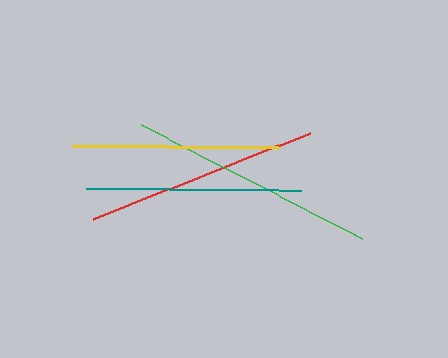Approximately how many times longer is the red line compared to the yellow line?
The red line is approximately 1.1 times the length of the yellow line.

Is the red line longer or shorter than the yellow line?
The red line is longer than the yellow line.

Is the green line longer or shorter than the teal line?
The green line is longer than the teal line.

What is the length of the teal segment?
The teal segment is approximately 216 pixels long.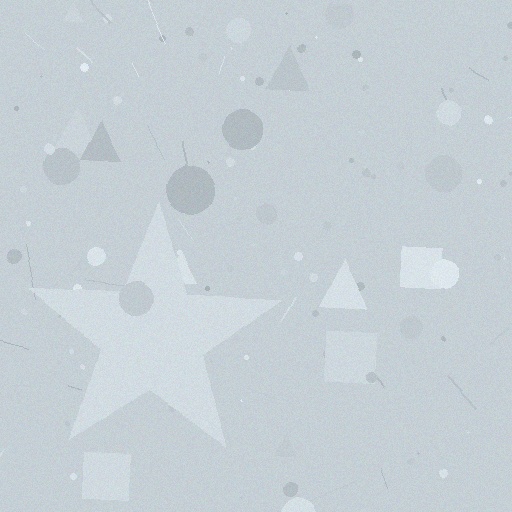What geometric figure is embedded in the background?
A star is embedded in the background.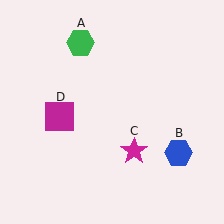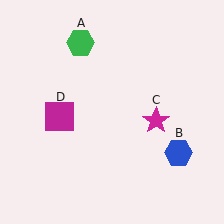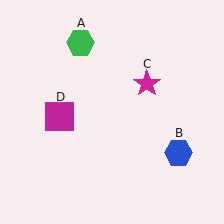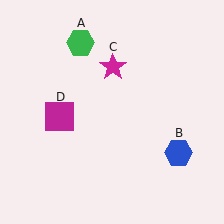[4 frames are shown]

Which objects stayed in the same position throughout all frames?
Green hexagon (object A) and blue hexagon (object B) and magenta square (object D) remained stationary.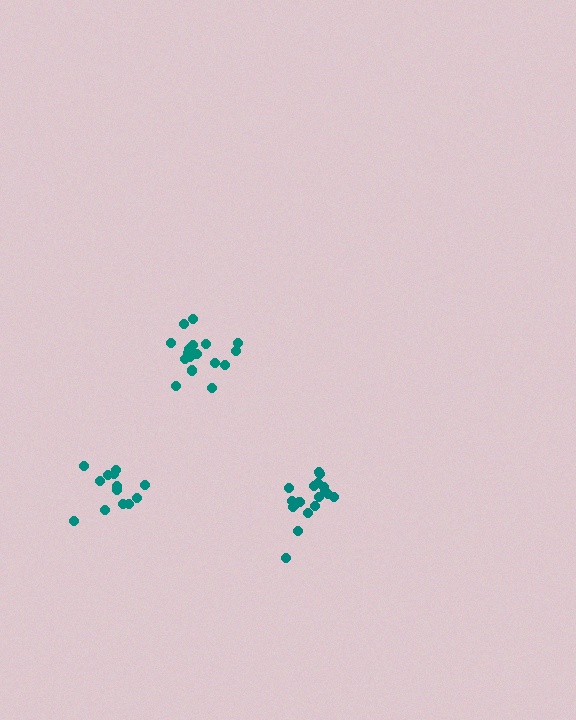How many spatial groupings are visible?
There are 3 spatial groupings.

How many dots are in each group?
Group 1: 19 dots, Group 2: 13 dots, Group 3: 19 dots (51 total).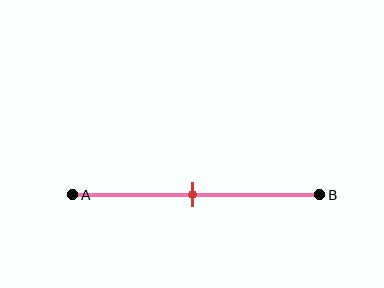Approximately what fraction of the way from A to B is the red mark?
The red mark is approximately 50% of the way from A to B.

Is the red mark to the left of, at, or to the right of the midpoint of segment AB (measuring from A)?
The red mark is approximately at the midpoint of segment AB.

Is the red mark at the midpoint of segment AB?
Yes, the mark is approximately at the midpoint.